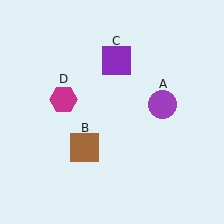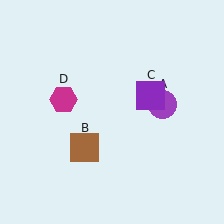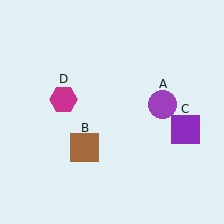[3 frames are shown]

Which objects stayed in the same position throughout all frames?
Purple circle (object A) and brown square (object B) and magenta hexagon (object D) remained stationary.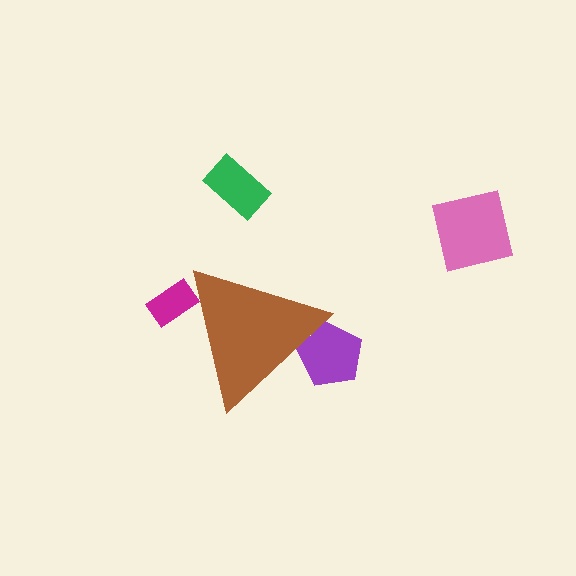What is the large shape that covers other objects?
A brown triangle.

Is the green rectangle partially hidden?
No, the green rectangle is fully visible.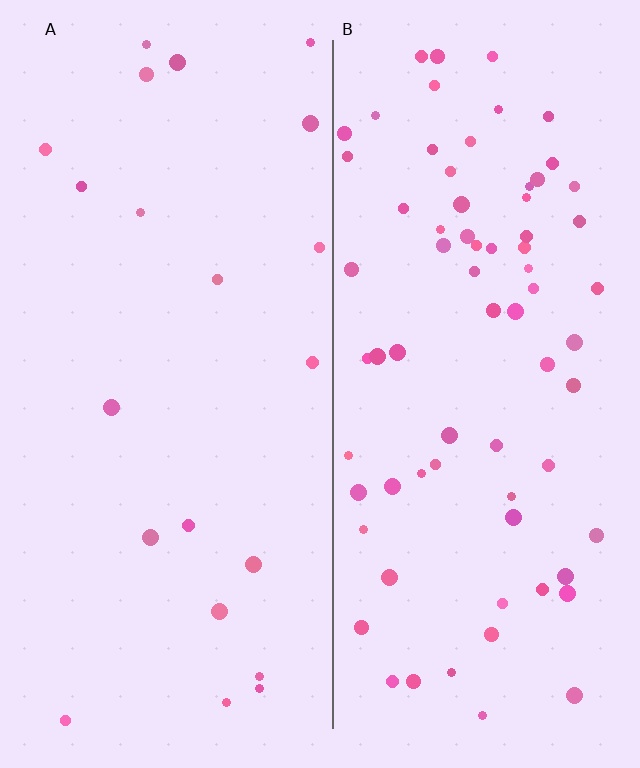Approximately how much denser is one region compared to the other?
Approximately 3.6× — region B over region A.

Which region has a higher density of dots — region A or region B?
B (the right).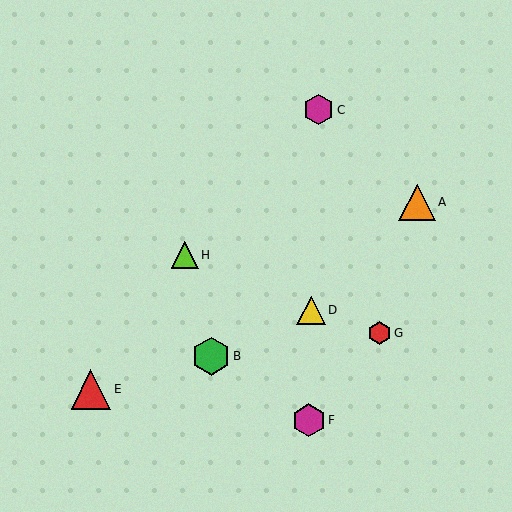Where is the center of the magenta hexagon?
The center of the magenta hexagon is at (309, 420).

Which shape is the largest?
The red triangle (labeled E) is the largest.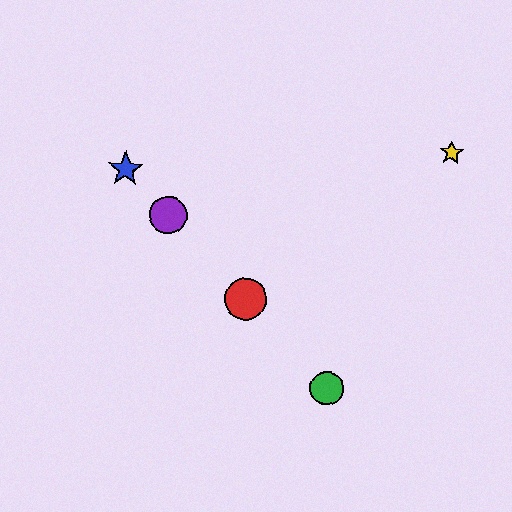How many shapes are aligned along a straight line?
4 shapes (the red circle, the blue star, the green circle, the purple circle) are aligned along a straight line.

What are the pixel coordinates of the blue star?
The blue star is at (126, 169).